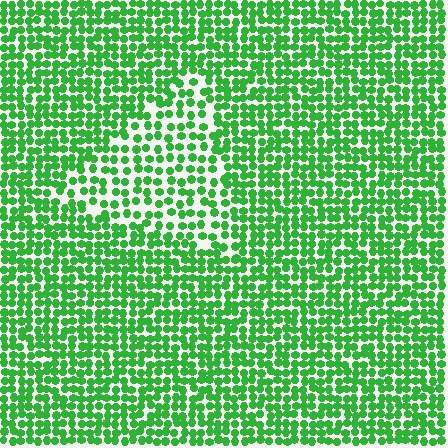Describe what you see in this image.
The image contains small green elements arranged at two different densities. A triangle-shaped region is visible where the elements are less densely packed than the surrounding area.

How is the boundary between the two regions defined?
The boundary is defined by a change in element density (approximately 1.6x ratio). All elements are the same color, size, and shape.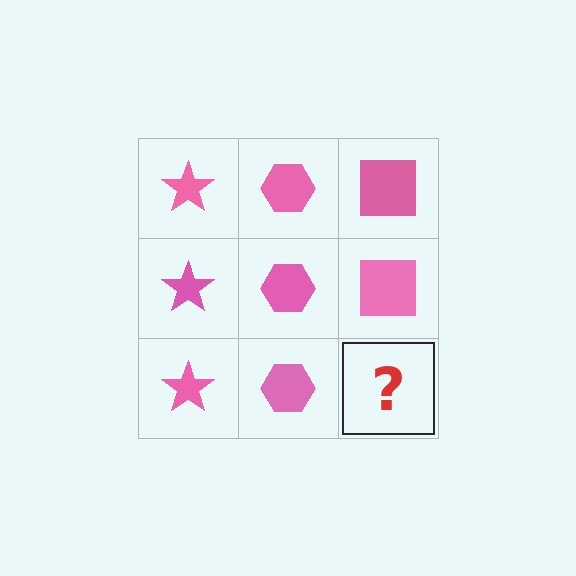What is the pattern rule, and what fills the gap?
The rule is that each column has a consistent shape. The gap should be filled with a pink square.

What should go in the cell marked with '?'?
The missing cell should contain a pink square.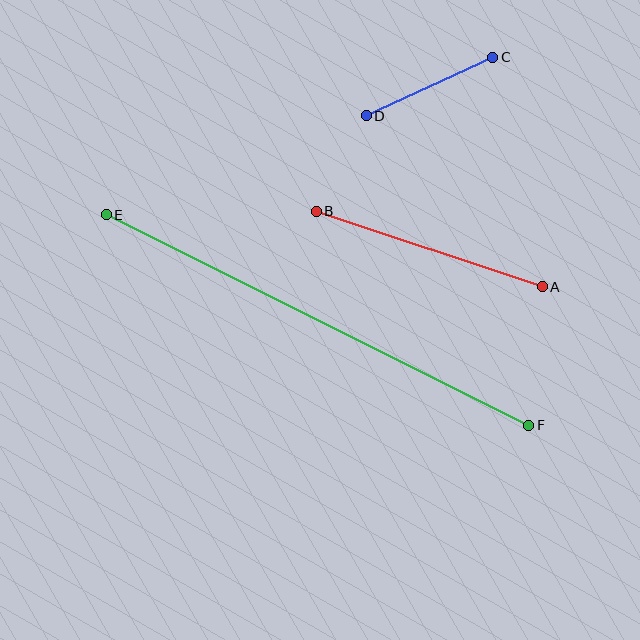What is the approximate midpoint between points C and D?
The midpoint is at approximately (429, 86) pixels.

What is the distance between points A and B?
The distance is approximately 238 pixels.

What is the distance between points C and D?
The distance is approximately 139 pixels.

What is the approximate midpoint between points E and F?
The midpoint is at approximately (317, 320) pixels.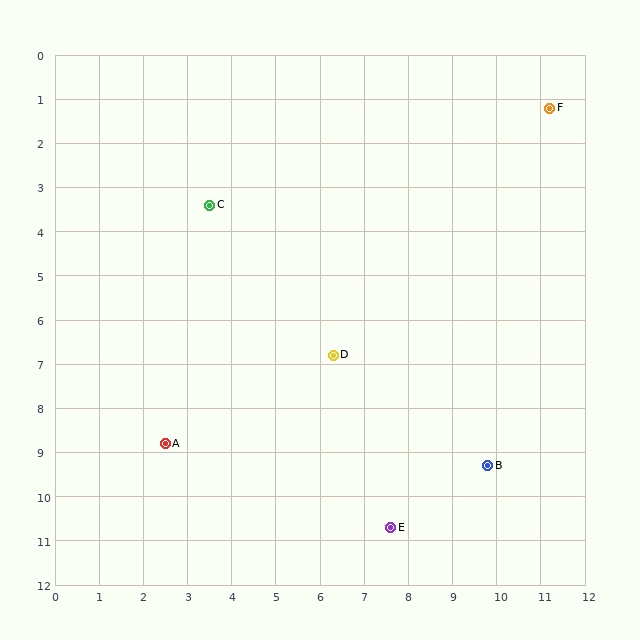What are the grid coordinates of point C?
Point C is at approximately (3.5, 3.4).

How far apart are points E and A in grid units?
Points E and A are about 5.4 grid units apart.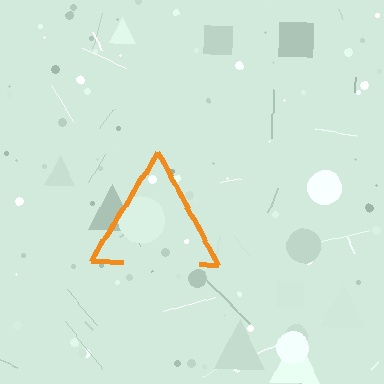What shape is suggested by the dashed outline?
The dashed outline suggests a triangle.